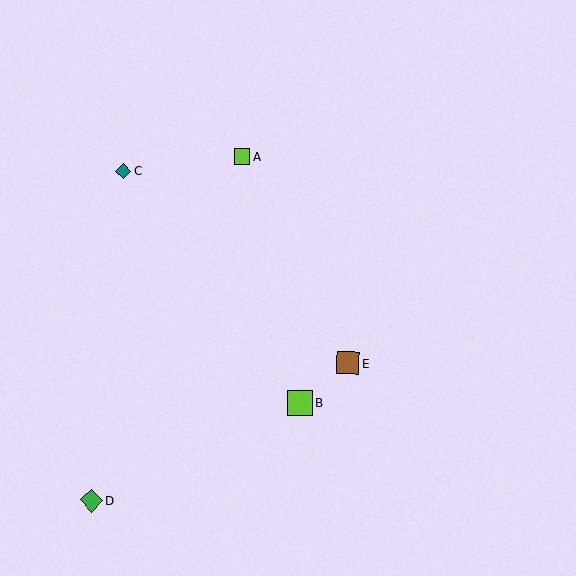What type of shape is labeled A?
Shape A is a lime square.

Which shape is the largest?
The lime square (labeled B) is the largest.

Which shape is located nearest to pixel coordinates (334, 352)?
The brown square (labeled E) at (348, 363) is nearest to that location.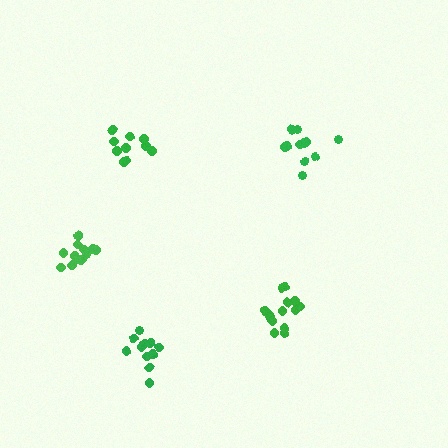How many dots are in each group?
Group 1: 10 dots, Group 2: 11 dots, Group 3: 11 dots, Group 4: 15 dots, Group 5: 14 dots (61 total).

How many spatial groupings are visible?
There are 5 spatial groupings.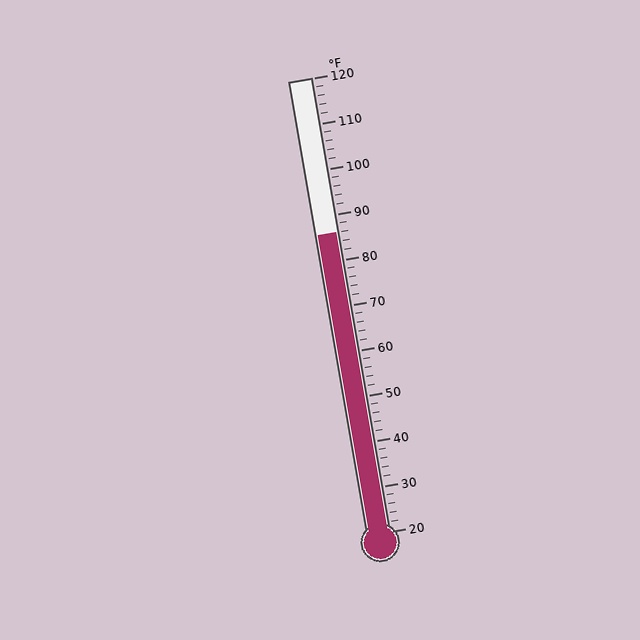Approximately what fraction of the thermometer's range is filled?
The thermometer is filled to approximately 65% of its range.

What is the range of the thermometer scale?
The thermometer scale ranges from 20°F to 120°F.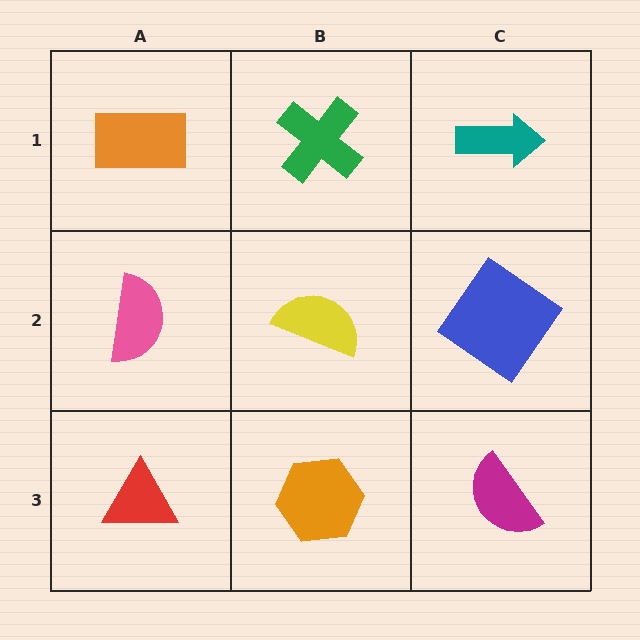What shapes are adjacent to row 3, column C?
A blue diamond (row 2, column C), an orange hexagon (row 3, column B).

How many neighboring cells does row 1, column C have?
2.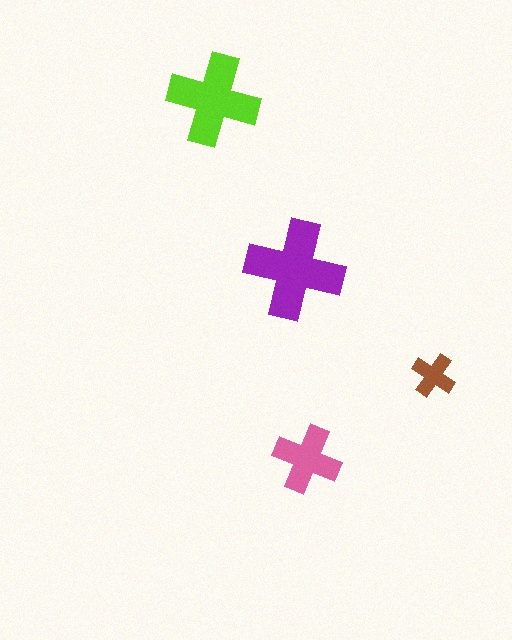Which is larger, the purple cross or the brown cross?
The purple one.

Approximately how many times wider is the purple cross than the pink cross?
About 1.5 times wider.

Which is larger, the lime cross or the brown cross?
The lime one.